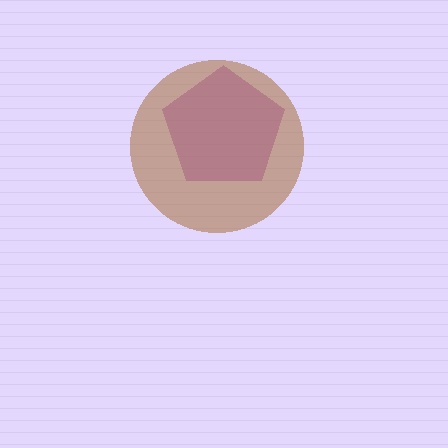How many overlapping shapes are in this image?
There are 2 overlapping shapes in the image.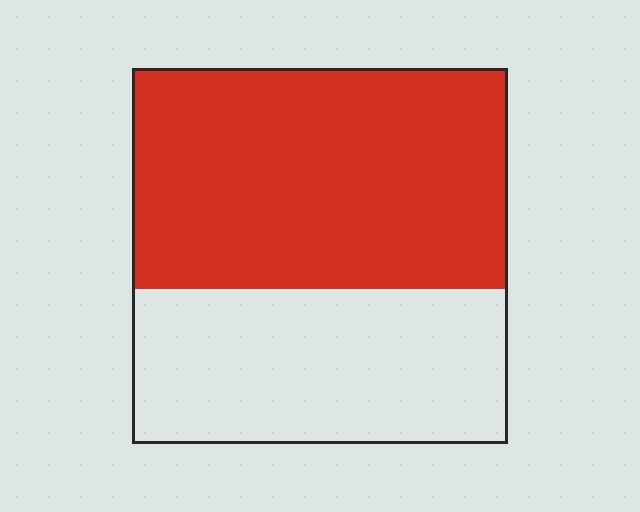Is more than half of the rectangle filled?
Yes.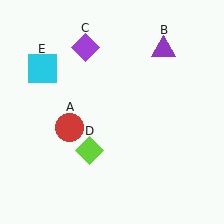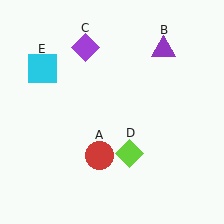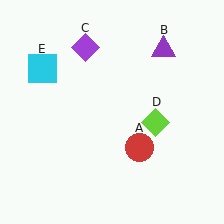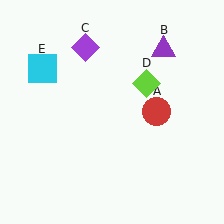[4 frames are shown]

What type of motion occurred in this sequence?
The red circle (object A), lime diamond (object D) rotated counterclockwise around the center of the scene.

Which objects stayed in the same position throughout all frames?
Purple triangle (object B) and purple diamond (object C) and cyan square (object E) remained stationary.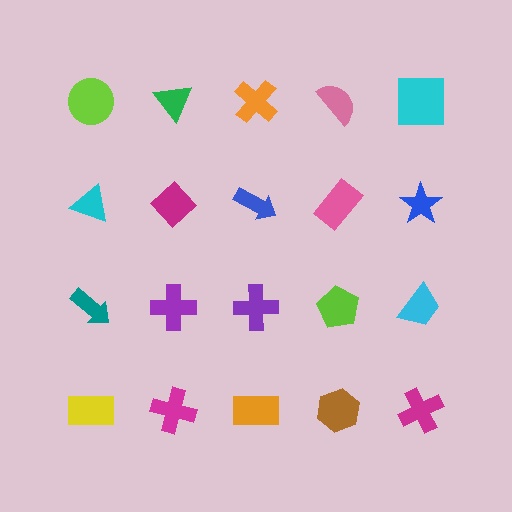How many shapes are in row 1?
5 shapes.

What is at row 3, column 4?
A lime pentagon.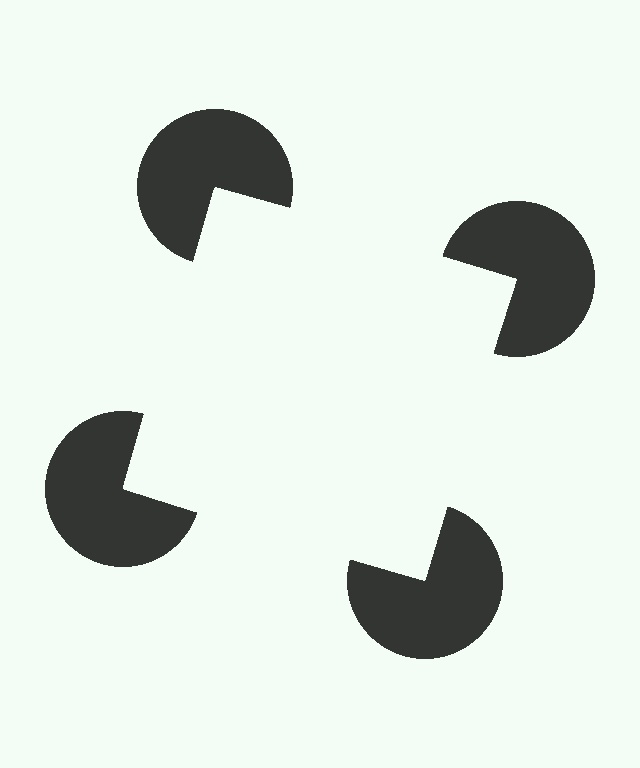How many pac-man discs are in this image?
There are 4 — one at each vertex of the illusory square.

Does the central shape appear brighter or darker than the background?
It typically appears slightly brighter than the background, even though no actual brightness change is drawn.